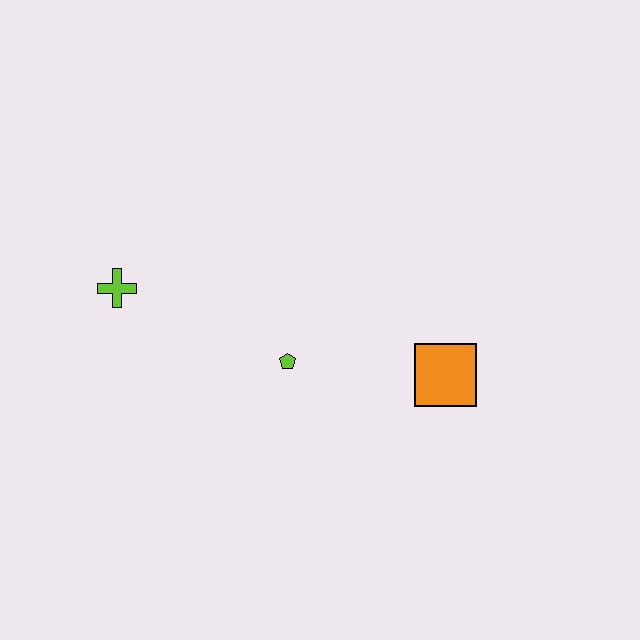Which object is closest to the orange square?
The lime pentagon is closest to the orange square.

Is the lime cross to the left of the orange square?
Yes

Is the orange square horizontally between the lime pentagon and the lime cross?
No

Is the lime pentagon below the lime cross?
Yes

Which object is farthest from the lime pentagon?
The lime cross is farthest from the lime pentagon.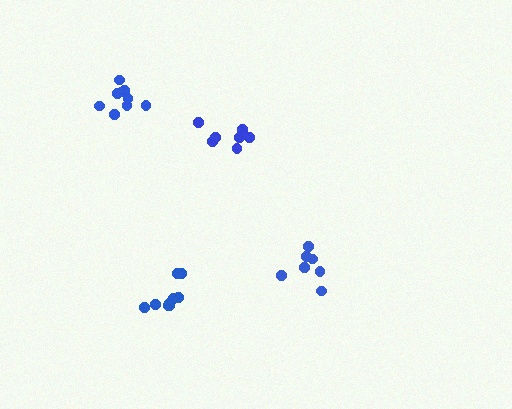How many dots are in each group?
Group 1: 9 dots, Group 2: 7 dots, Group 3: 9 dots, Group 4: 7 dots (32 total).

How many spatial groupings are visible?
There are 4 spatial groupings.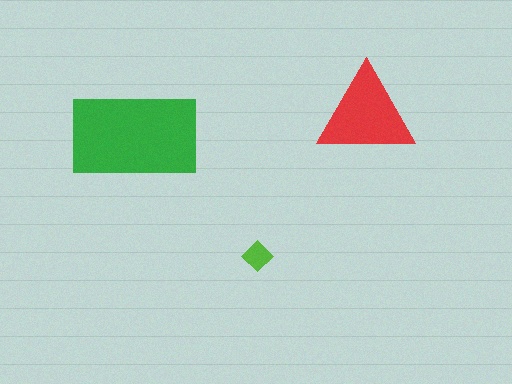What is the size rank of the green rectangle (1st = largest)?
1st.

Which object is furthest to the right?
The red triangle is rightmost.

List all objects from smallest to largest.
The lime diamond, the red triangle, the green rectangle.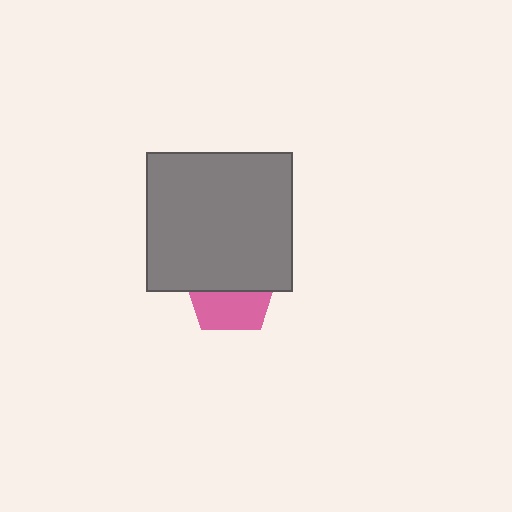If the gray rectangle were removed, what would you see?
You would see the complete pink pentagon.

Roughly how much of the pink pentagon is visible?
A small part of it is visible (roughly 45%).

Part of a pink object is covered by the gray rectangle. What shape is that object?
It is a pentagon.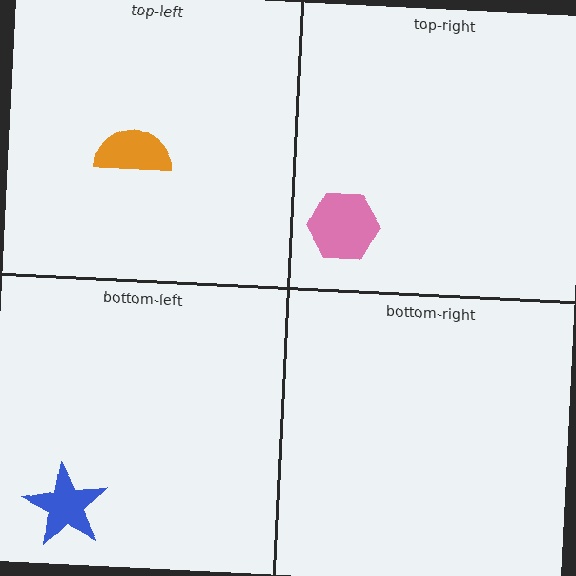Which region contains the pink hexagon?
The top-right region.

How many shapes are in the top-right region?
1.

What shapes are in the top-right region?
The pink hexagon.